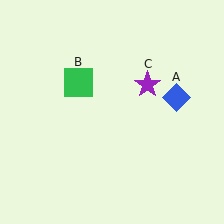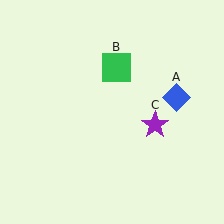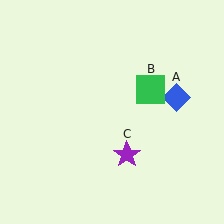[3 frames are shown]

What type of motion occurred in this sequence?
The green square (object B), purple star (object C) rotated clockwise around the center of the scene.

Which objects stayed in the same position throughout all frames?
Blue diamond (object A) remained stationary.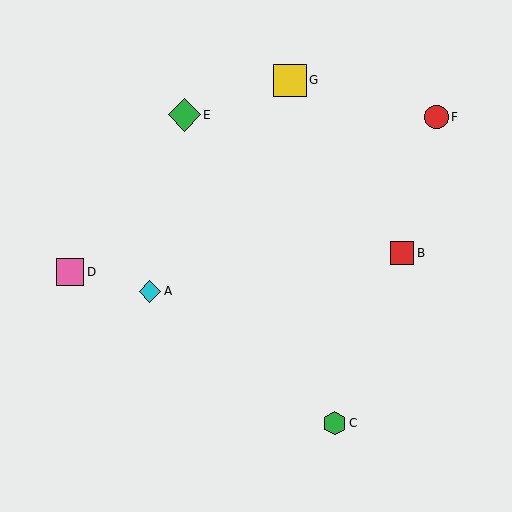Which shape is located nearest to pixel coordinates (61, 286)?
The pink square (labeled D) at (70, 272) is nearest to that location.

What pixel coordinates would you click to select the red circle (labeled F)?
Click at (437, 117) to select the red circle F.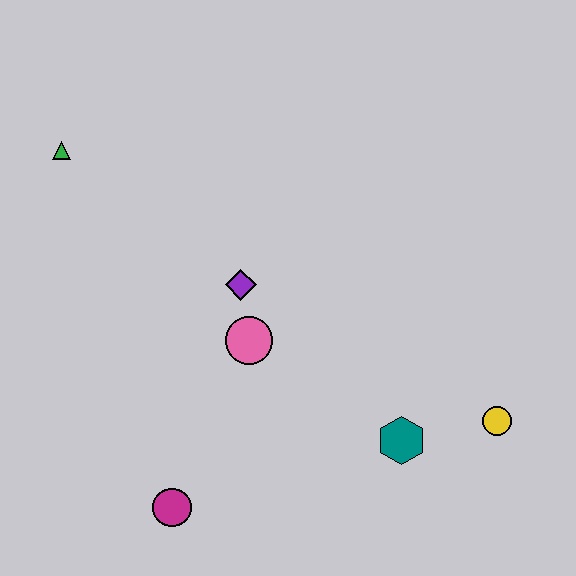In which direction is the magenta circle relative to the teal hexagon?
The magenta circle is to the left of the teal hexagon.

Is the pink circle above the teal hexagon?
Yes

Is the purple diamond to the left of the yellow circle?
Yes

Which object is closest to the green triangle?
The purple diamond is closest to the green triangle.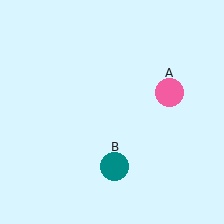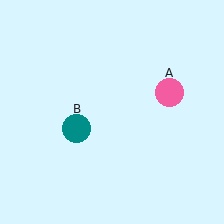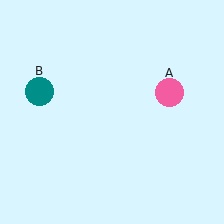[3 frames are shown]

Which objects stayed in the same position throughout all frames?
Pink circle (object A) remained stationary.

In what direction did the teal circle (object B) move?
The teal circle (object B) moved up and to the left.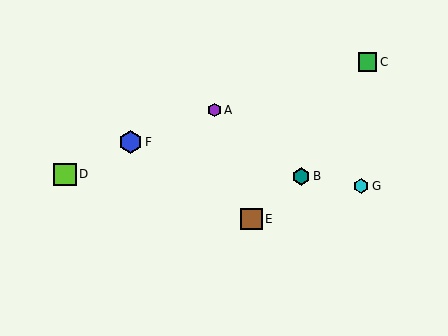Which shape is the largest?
The blue hexagon (labeled F) is the largest.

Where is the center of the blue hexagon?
The center of the blue hexagon is at (130, 142).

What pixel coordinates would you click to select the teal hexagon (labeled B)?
Click at (301, 176) to select the teal hexagon B.